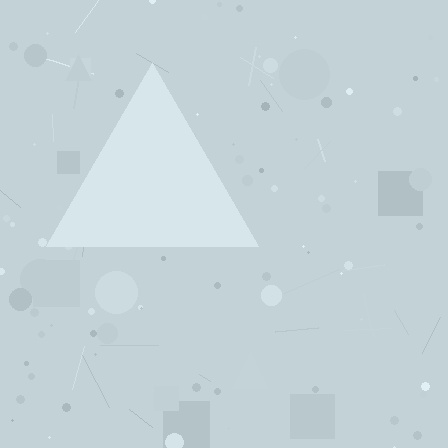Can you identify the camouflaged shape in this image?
The camouflaged shape is a triangle.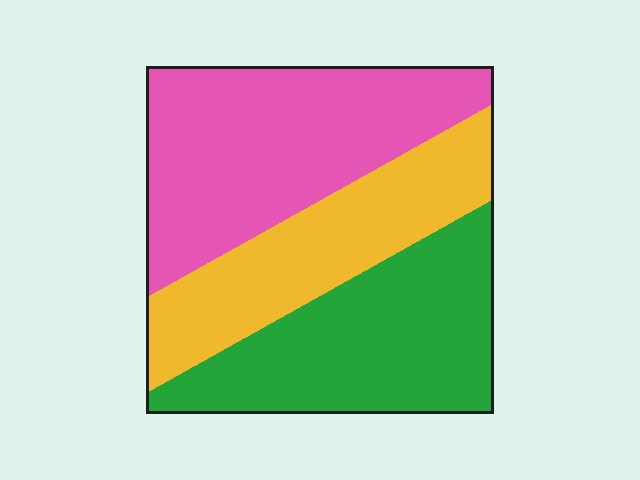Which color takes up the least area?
Yellow, at roughly 25%.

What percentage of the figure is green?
Green covers about 35% of the figure.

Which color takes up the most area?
Pink, at roughly 40%.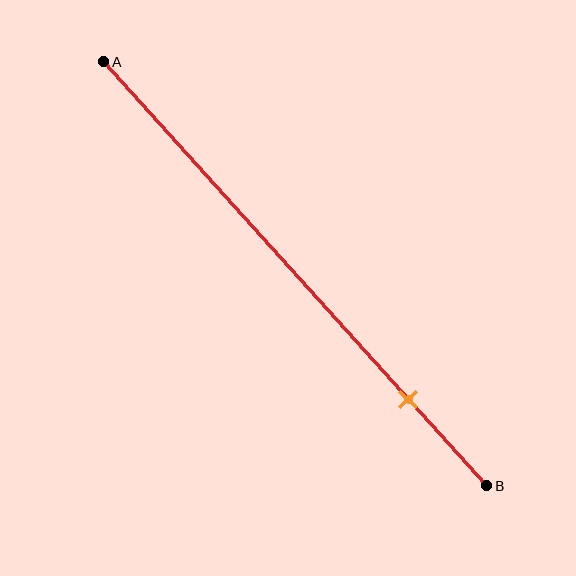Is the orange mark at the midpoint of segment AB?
No, the mark is at about 80% from A, not at the 50% midpoint.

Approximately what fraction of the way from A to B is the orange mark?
The orange mark is approximately 80% of the way from A to B.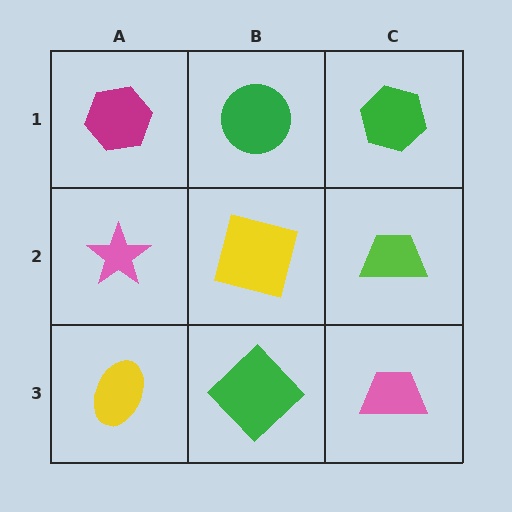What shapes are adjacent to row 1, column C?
A lime trapezoid (row 2, column C), a green circle (row 1, column B).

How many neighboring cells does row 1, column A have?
2.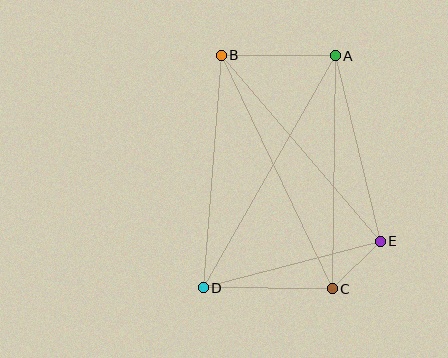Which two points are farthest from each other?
Points A and D are farthest from each other.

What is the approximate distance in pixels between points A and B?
The distance between A and B is approximately 114 pixels.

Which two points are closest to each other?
Points C and E are closest to each other.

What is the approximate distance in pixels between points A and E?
The distance between A and E is approximately 191 pixels.